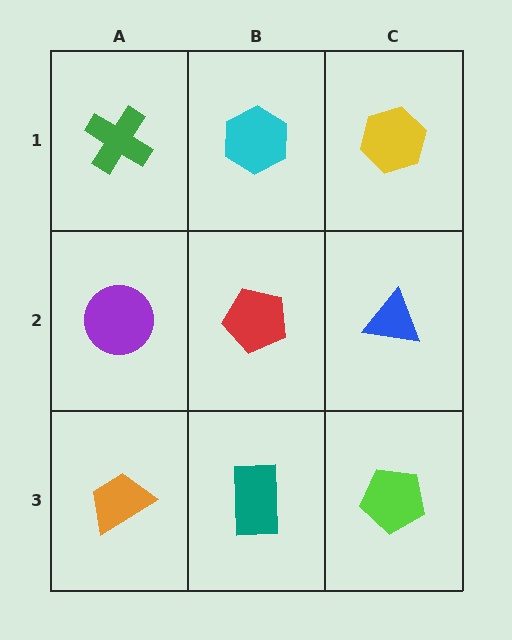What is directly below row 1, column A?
A purple circle.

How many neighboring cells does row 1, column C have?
2.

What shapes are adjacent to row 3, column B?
A red pentagon (row 2, column B), an orange trapezoid (row 3, column A), a lime pentagon (row 3, column C).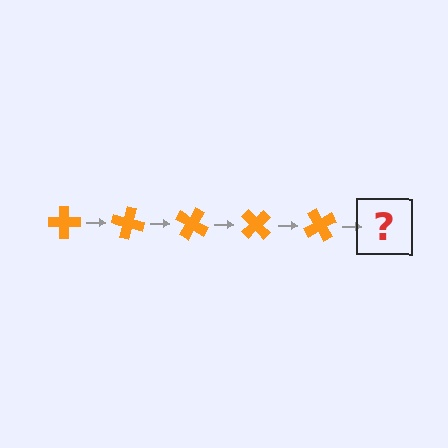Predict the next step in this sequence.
The next step is an orange cross rotated 75 degrees.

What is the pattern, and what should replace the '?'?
The pattern is that the cross rotates 15 degrees each step. The '?' should be an orange cross rotated 75 degrees.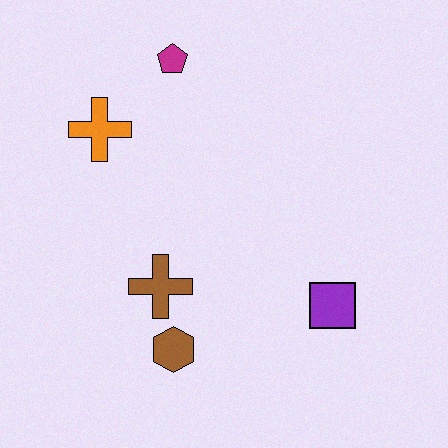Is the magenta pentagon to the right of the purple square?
No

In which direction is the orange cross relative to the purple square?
The orange cross is to the left of the purple square.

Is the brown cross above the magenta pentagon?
No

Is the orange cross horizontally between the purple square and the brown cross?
No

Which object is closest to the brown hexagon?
The brown cross is closest to the brown hexagon.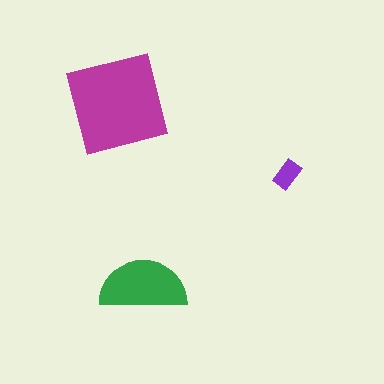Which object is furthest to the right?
The purple rectangle is rightmost.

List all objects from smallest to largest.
The purple rectangle, the green semicircle, the magenta square.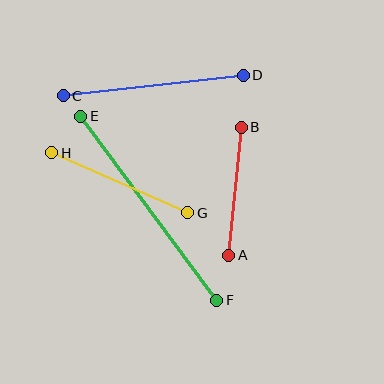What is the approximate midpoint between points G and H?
The midpoint is at approximately (120, 183) pixels.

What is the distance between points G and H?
The distance is approximately 149 pixels.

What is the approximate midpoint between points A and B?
The midpoint is at approximately (235, 191) pixels.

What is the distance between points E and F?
The distance is approximately 229 pixels.